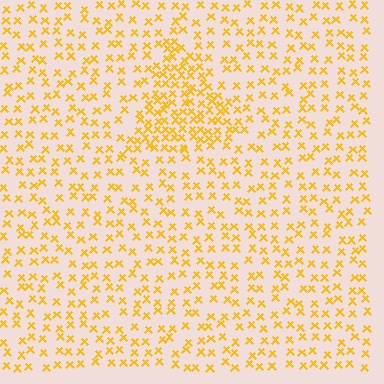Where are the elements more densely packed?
The elements are more densely packed inside the triangle boundary.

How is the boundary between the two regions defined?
The boundary is defined by a change in element density (approximately 2.1x ratio). All elements are the same color, size, and shape.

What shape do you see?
I see a triangle.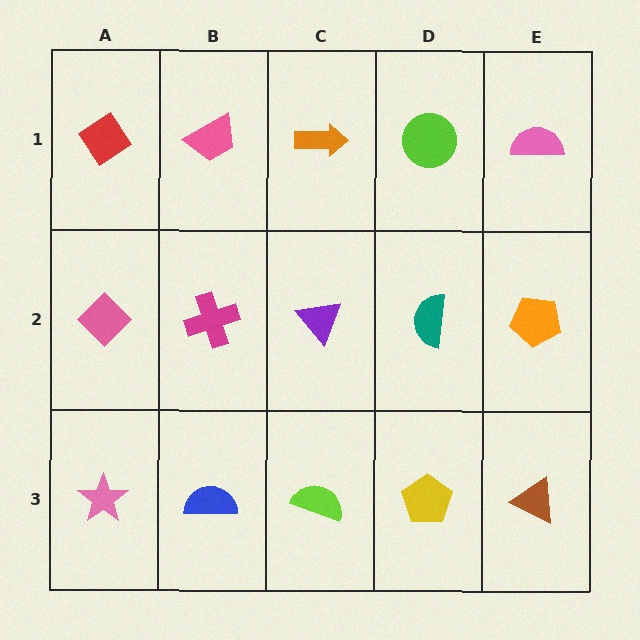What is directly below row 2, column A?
A pink star.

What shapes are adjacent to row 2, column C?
An orange arrow (row 1, column C), a lime semicircle (row 3, column C), a magenta cross (row 2, column B), a teal semicircle (row 2, column D).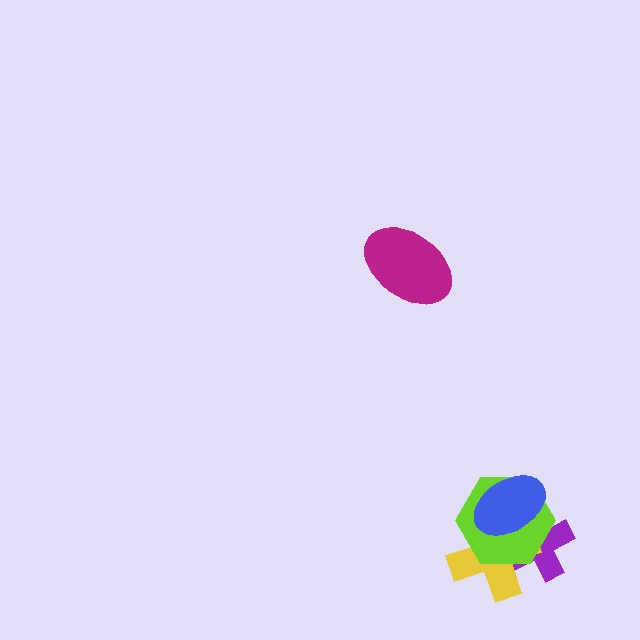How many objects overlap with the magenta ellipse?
0 objects overlap with the magenta ellipse.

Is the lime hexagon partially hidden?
Yes, it is partially covered by another shape.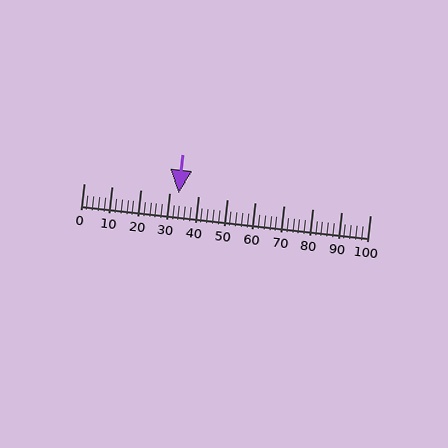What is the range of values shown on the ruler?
The ruler shows values from 0 to 100.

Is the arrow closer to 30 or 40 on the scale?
The arrow is closer to 30.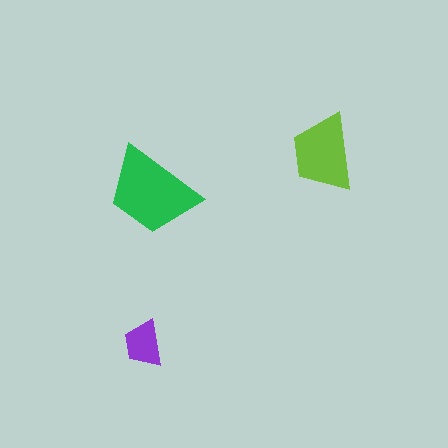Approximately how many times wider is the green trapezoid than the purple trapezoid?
About 2 times wider.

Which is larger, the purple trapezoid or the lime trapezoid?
The lime one.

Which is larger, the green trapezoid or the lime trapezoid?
The green one.